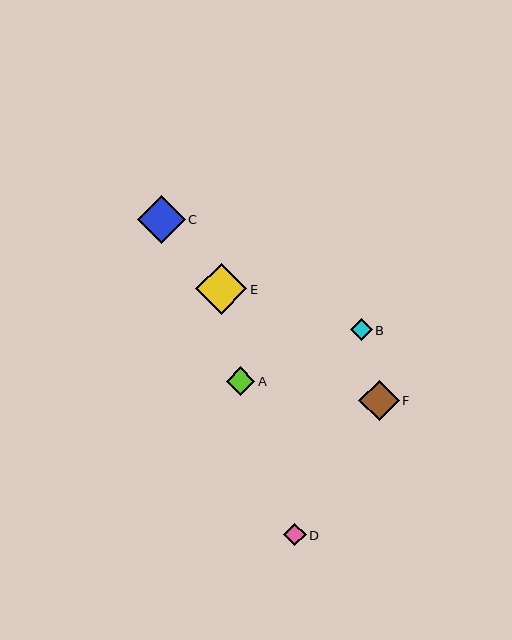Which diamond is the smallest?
Diamond B is the smallest with a size of approximately 21 pixels.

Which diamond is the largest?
Diamond E is the largest with a size of approximately 52 pixels.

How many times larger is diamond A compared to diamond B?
Diamond A is approximately 1.3 times the size of diamond B.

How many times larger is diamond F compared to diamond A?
Diamond F is approximately 1.4 times the size of diamond A.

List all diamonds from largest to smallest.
From largest to smallest: E, C, F, A, D, B.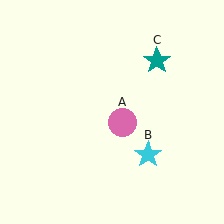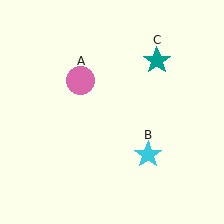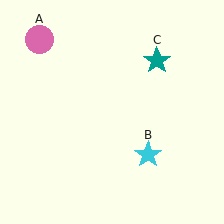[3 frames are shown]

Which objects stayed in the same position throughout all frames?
Cyan star (object B) and teal star (object C) remained stationary.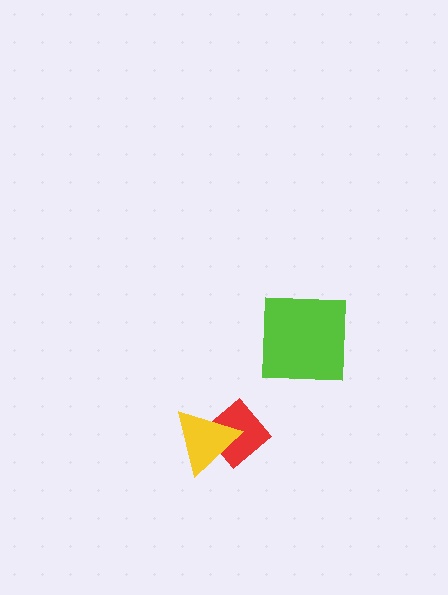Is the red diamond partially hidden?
Yes, it is partially covered by another shape.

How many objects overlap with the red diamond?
1 object overlaps with the red diamond.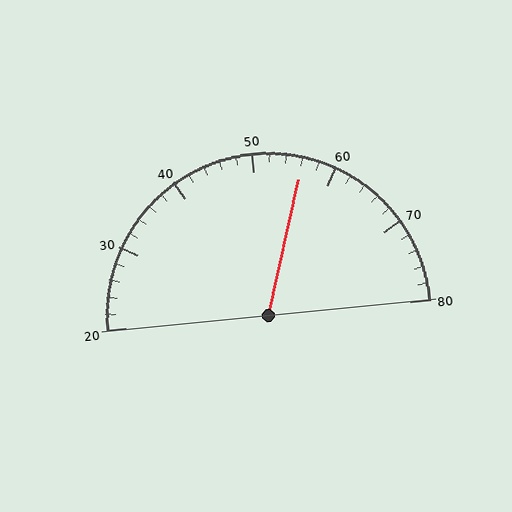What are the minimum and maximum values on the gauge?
The gauge ranges from 20 to 80.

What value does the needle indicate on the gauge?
The needle indicates approximately 56.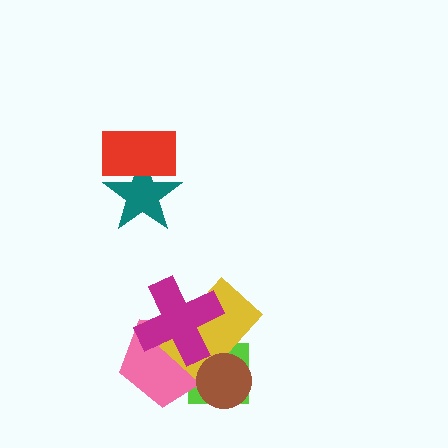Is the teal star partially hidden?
Yes, it is partially covered by another shape.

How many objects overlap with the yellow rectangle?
4 objects overlap with the yellow rectangle.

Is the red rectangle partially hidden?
No, no other shape covers it.